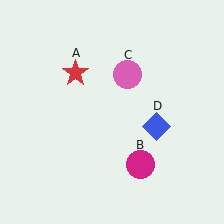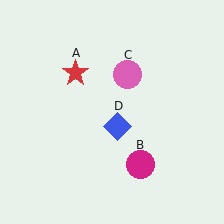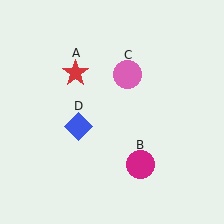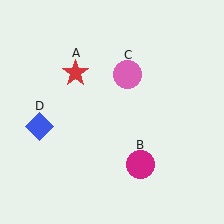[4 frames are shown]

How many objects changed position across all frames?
1 object changed position: blue diamond (object D).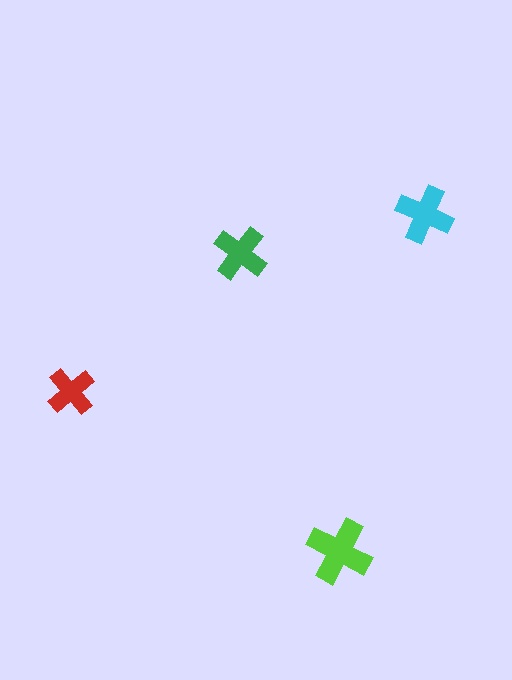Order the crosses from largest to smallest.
the lime one, the cyan one, the green one, the red one.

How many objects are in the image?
There are 4 objects in the image.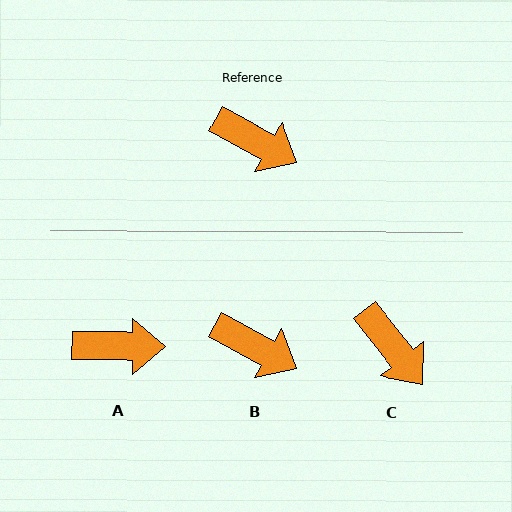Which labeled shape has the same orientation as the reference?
B.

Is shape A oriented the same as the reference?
No, it is off by about 28 degrees.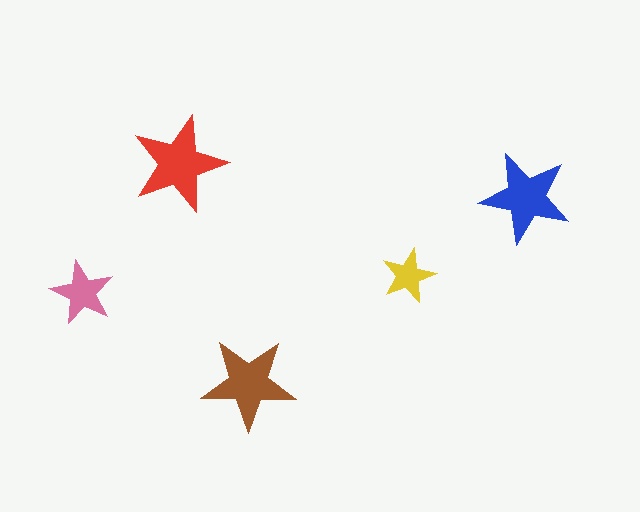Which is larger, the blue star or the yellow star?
The blue one.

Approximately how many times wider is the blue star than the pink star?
About 1.5 times wider.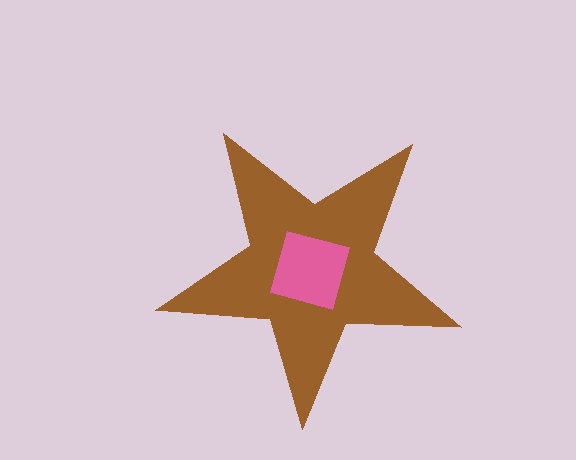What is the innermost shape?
The pink square.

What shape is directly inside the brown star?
The pink square.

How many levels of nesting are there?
2.